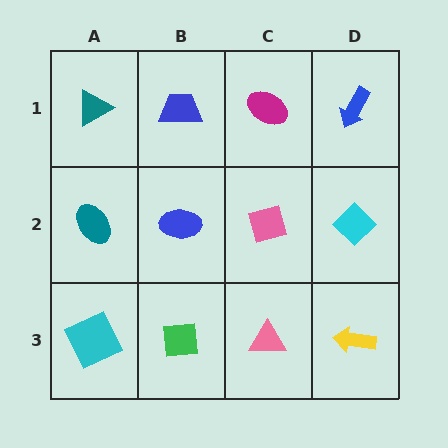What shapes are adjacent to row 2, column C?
A magenta ellipse (row 1, column C), a pink triangle (row 3, column C), a blue ellipse (row 2, column B), a cyan diamond (row 2, column D).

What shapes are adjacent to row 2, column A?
A teal triangle (row 1, column A), a cyan square (row 3, column A), a blue ellipse (row 2, column B).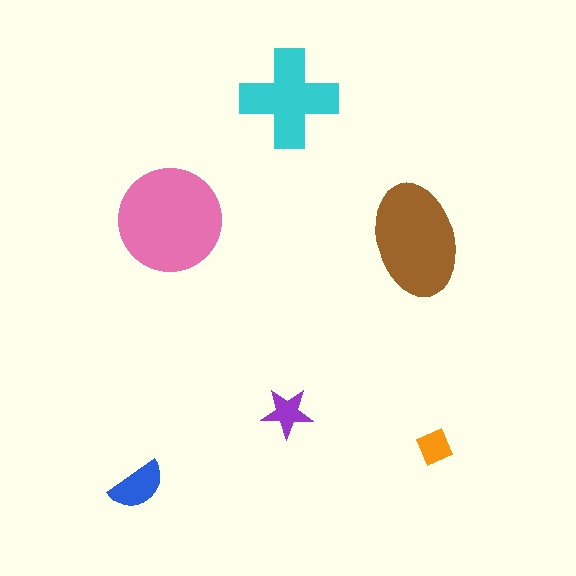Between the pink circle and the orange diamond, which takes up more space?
The pink circle.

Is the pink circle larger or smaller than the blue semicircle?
Larger.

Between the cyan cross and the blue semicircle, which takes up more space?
The cyan cross.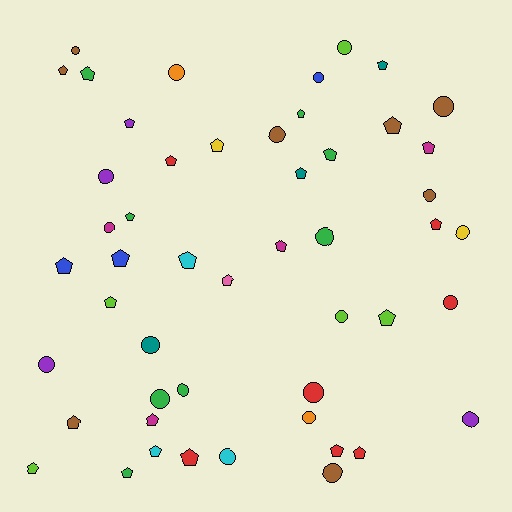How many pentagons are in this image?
There are 28 pentagons.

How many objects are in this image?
There are 50 objects.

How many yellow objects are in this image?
There are 2 yellow objects.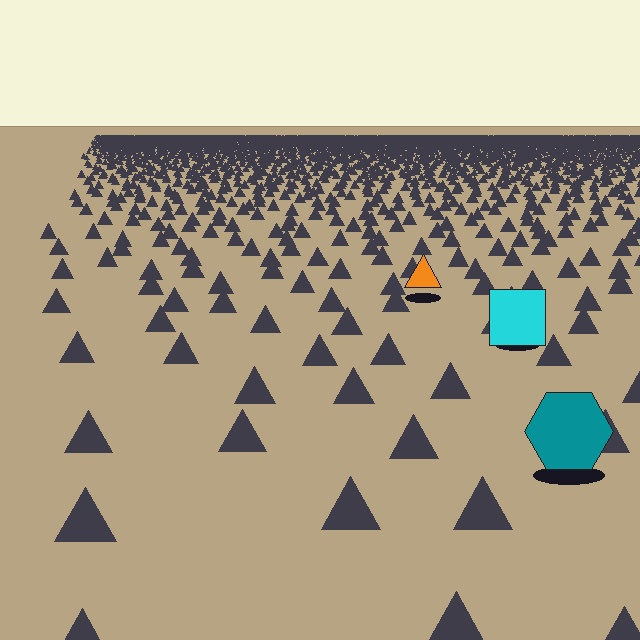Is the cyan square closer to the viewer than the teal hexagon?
No. The teal hexagon is closer — you can tell from the texture gradient: the ground texture is coarser near it.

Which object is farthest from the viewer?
The orange triangle is farthest from the viewer. It appears smaller and the ground texture around it is denser.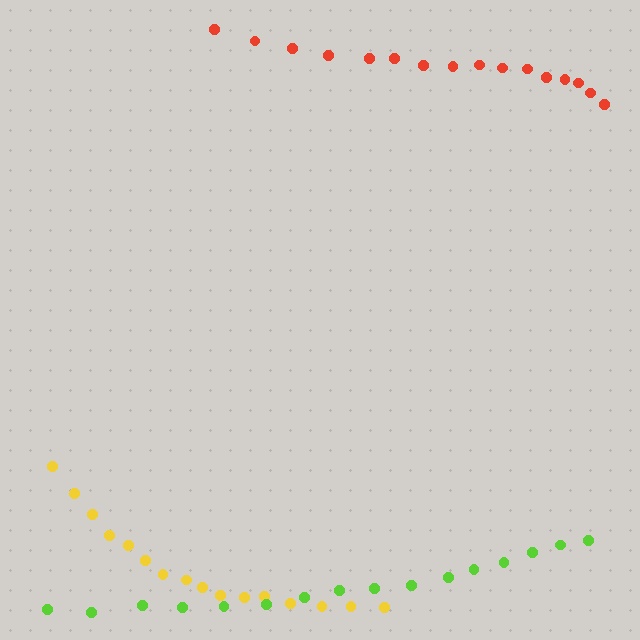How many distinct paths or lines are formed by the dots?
There are 3 distinct paths.